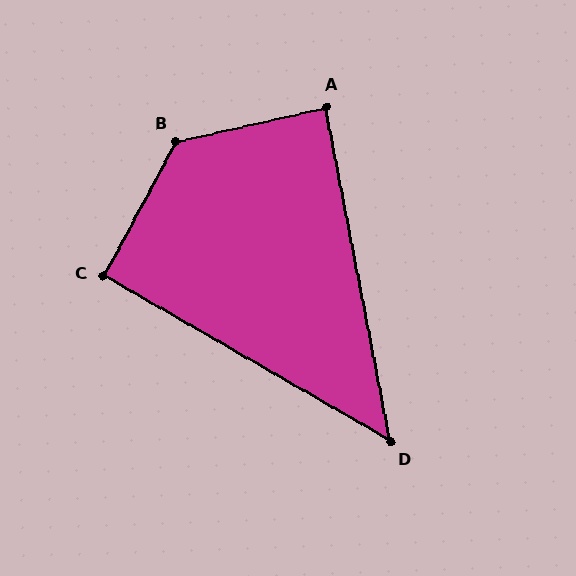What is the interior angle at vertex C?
Approximately 92 degrees (approximately right).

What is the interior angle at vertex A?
Approximately 88 degrees (approximately right).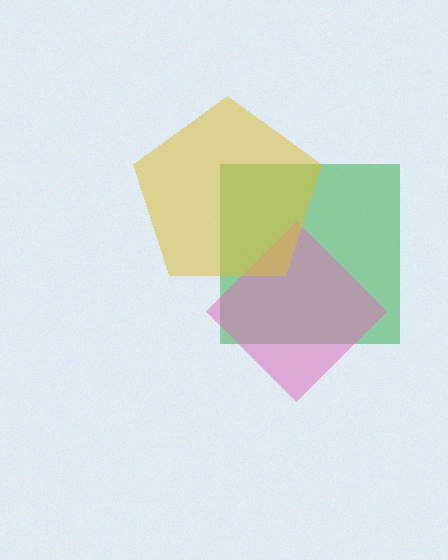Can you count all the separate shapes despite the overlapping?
Yes, there are 3 separate shapes.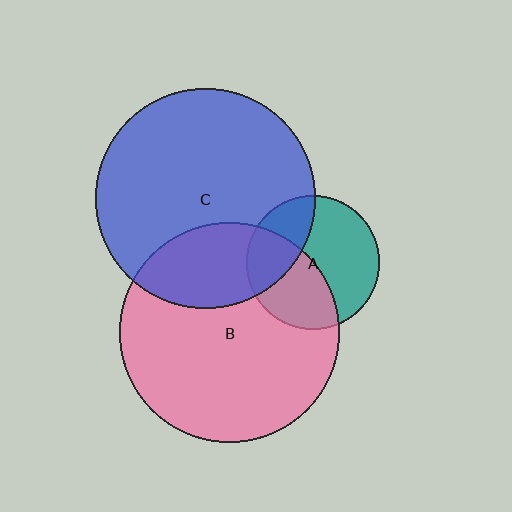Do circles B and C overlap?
Yes.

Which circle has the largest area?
Circle B (pink).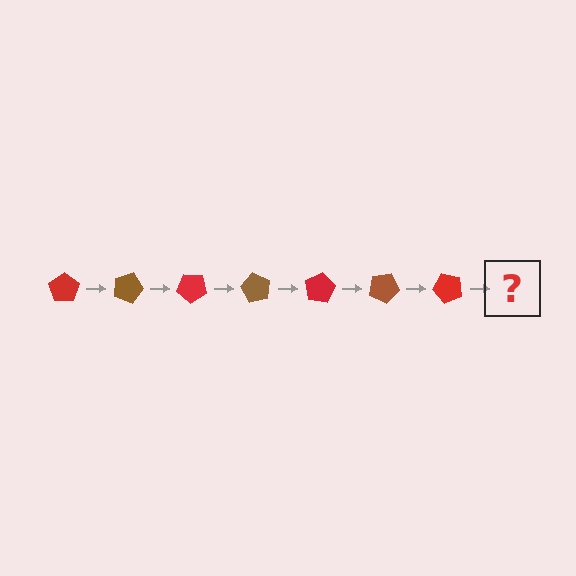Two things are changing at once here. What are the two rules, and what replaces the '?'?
The two rules are that it rotates 20 degrees each step and the color cycles through red and brown. The '?' should be a brown pentagon, rotated 140 degrees from the start.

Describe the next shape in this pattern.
It should be a brown pentagon, rotated 140 degrees from the start.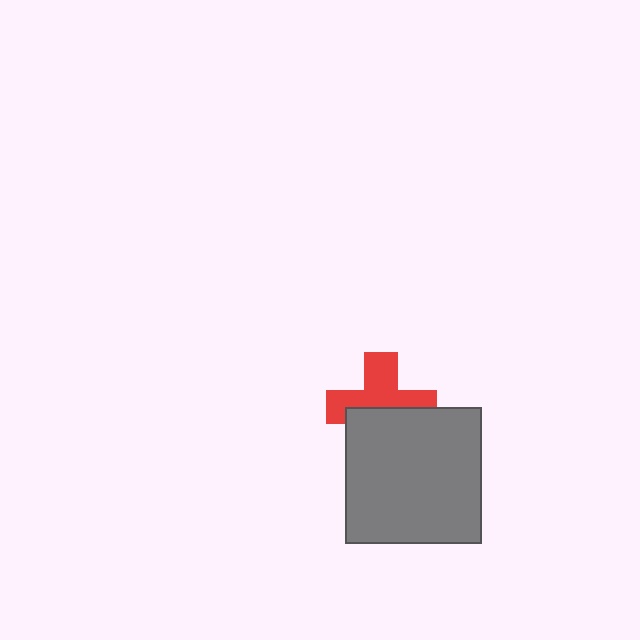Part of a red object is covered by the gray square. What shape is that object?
It is a cross.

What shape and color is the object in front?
The object in front is a gray square.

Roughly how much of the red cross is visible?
About half of it is visible (roughly 57%).